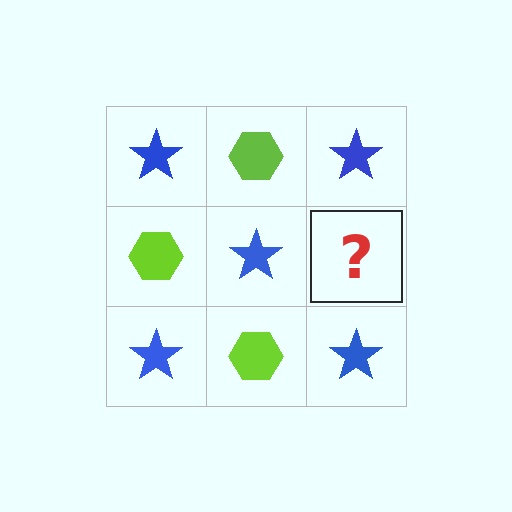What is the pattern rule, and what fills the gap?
The rule is that it alternates blue star and lime hexagon in a checkerboard pattern. The gap should be filled with a lime hexagon.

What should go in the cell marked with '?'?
The missing cell should contain a lime hexagon.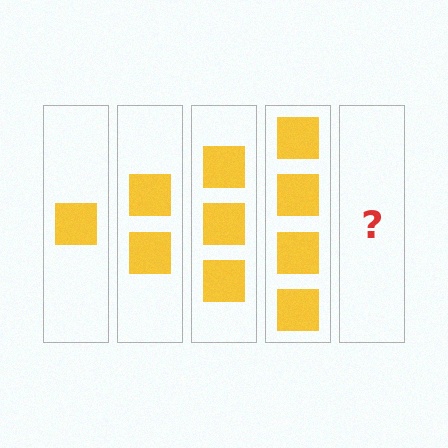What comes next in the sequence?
The next element should be 5 squares.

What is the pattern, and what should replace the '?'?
The pattern is that each step adds one more square. The '?' should be 5 squares.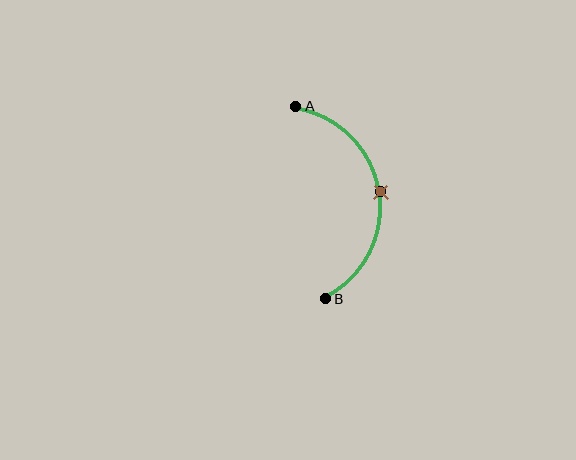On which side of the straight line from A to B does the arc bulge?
The arc bulges to the right of the straight line connecting A and B.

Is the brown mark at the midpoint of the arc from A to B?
Yes. The brown mark lies on the arc at equal arc-length from both A and B — it is the arc midpoint.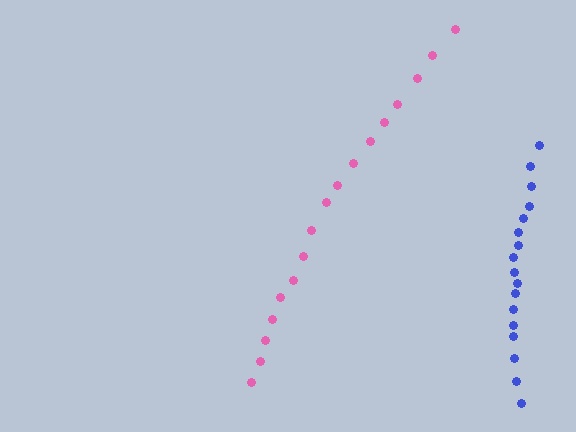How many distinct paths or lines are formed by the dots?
There are 2 distinct paths.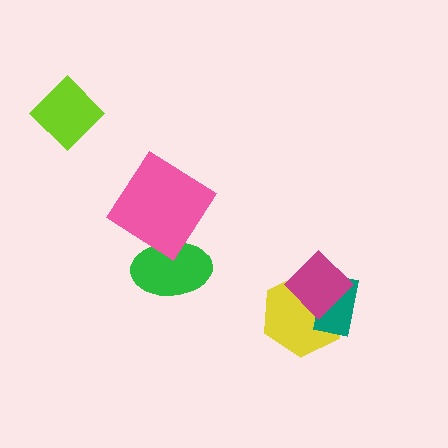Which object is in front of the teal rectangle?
The magenta diamond is in front of the teal rectangle.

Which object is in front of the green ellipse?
The pink diamond is in front of the green ellipse.